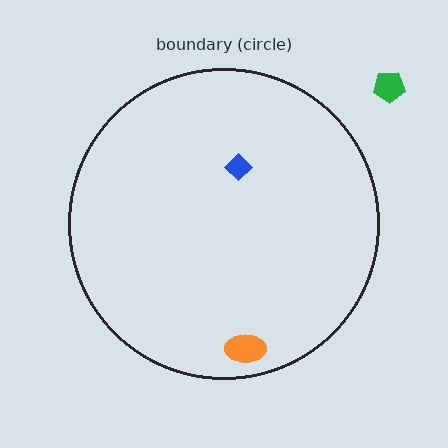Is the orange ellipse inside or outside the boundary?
Inside.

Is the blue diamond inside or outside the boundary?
Inside.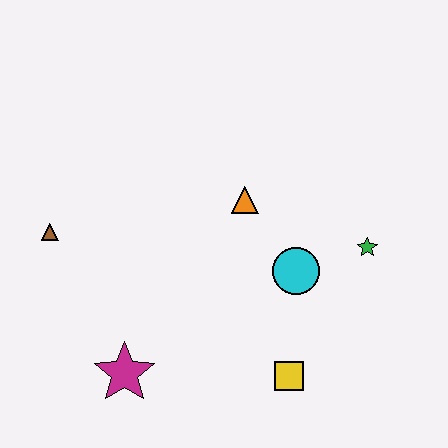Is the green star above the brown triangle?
No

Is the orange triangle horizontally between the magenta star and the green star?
Yes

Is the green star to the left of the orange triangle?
No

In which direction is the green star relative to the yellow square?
The green star is above the yellow square.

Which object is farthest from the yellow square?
The brown triangle is farthest from the yellow square.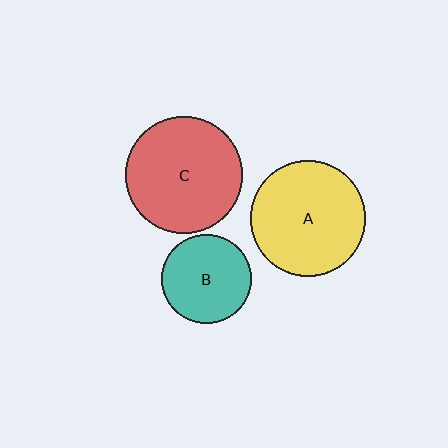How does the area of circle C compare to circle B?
Approximately 1.7 times.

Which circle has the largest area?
Circle C (red).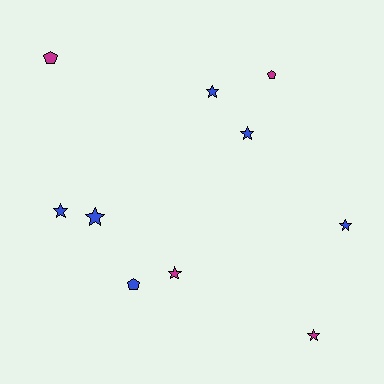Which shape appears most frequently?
Star, with 7 objects.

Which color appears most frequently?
Blue, with 6 objects.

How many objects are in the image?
There are 10 objects.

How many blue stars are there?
There are 5 blue stars.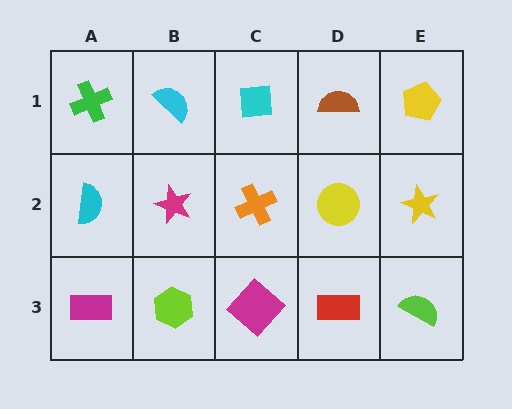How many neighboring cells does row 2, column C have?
4.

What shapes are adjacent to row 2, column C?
A cyan square (row 1, column C), a magenta diamond (row 3, column C), a magenta star (row 2, column B), a yellow circle (row 2, column D).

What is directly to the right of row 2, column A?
A magenta star.